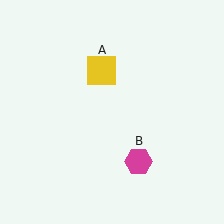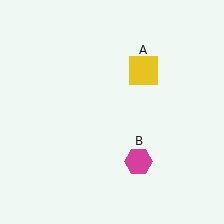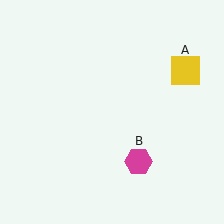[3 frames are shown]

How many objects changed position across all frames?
1 object changed position: yellow square (object A).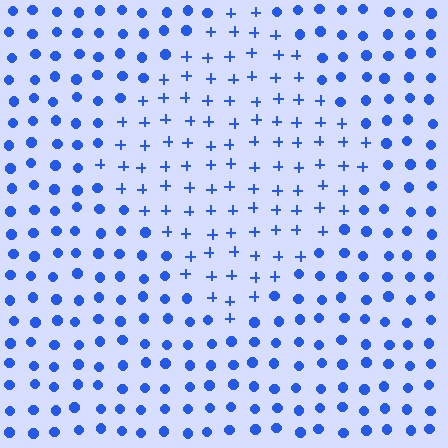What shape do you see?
I see a diamond.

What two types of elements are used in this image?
The image uses plus signs inside the diamond region and circles outside it.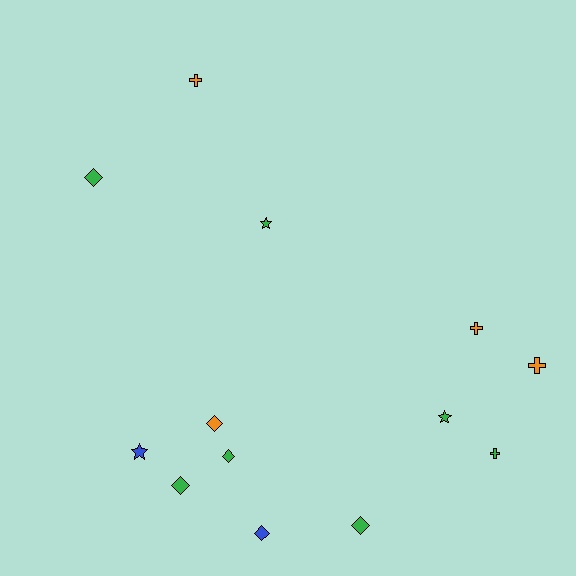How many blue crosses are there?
There are no blue crosses.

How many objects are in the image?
There are 13 objects.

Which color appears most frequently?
Green, with 7 objects.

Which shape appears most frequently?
Diamond, with 6 objects.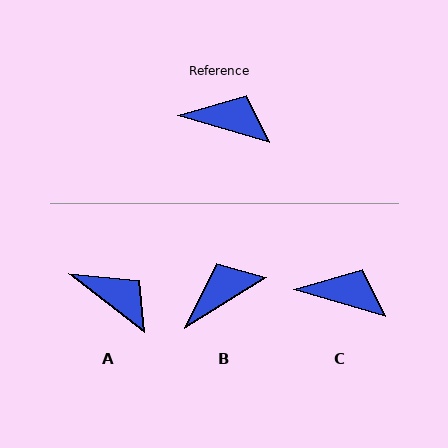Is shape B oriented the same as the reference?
No, it is off by about 48 degrees.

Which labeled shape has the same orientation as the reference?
C.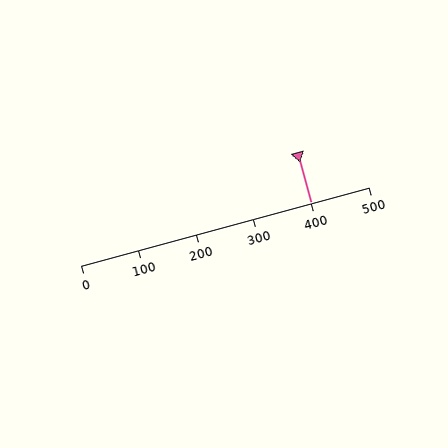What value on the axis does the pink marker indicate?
The marker indicates approximately 400.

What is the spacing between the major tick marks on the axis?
The major ticks are spaced 100 apart.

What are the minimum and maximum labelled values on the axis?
The axis runs from 0 to 500.